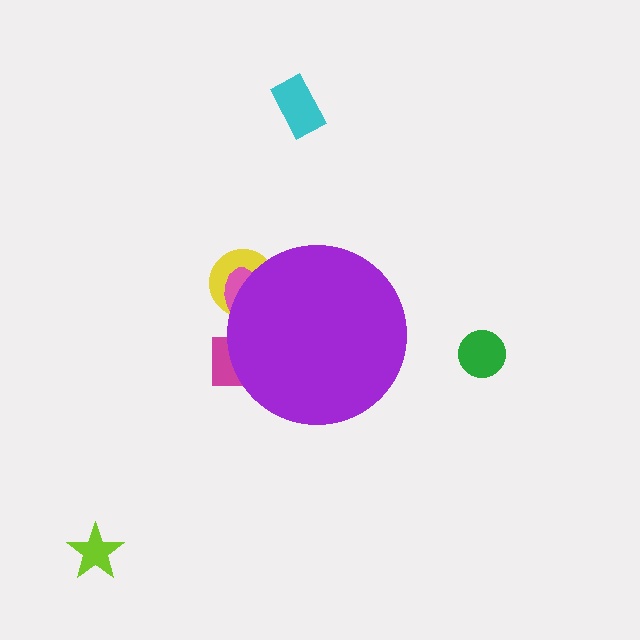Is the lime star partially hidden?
No, the lime star is fully visible.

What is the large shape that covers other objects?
A purple circle.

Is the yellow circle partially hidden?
Yes, the yellow circle is partially hidden behind the purple circle.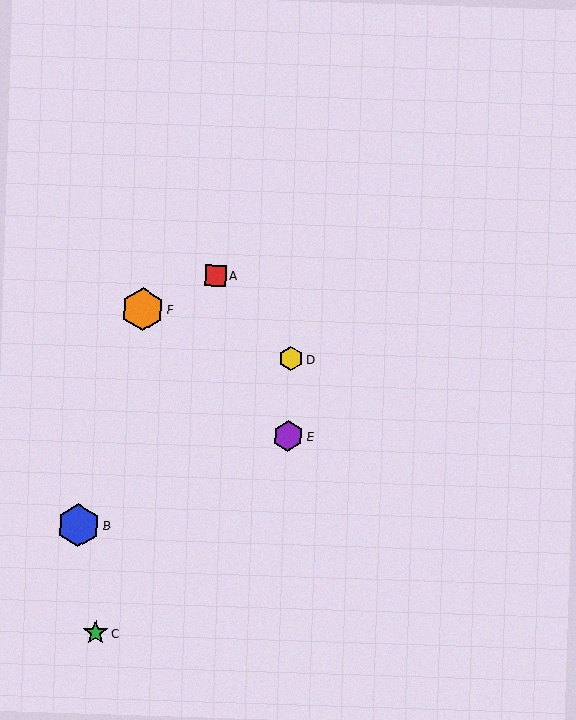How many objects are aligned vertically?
2 objects (D, E) are aligned vertically.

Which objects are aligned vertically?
Objects D, E are aligned vertically.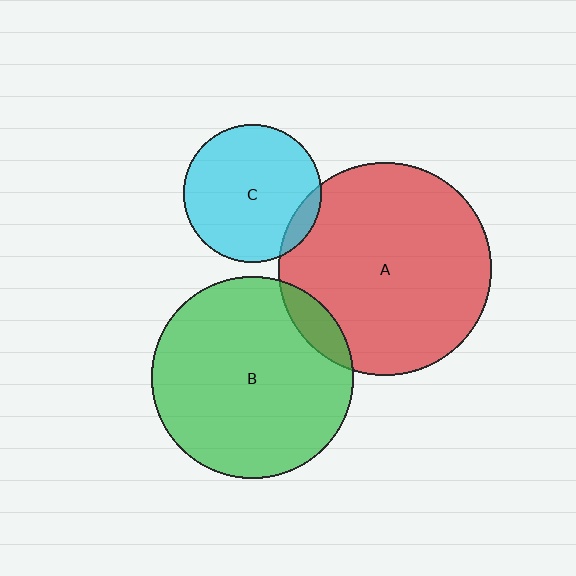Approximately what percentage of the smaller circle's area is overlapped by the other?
Approximately 10%.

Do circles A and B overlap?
Yes.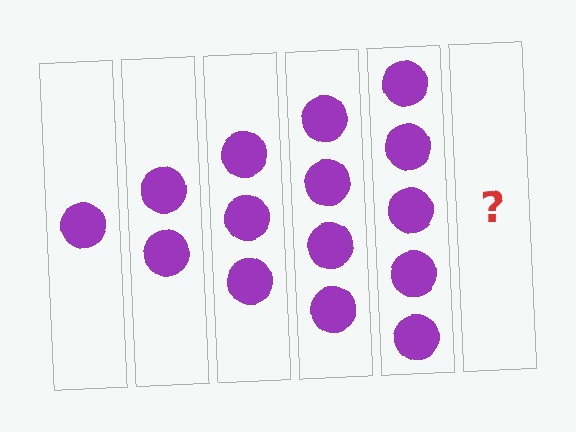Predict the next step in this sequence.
The next step is 6 circles.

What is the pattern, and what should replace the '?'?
The pattern is that each step adds one more circle. The '?' should be 6 circles.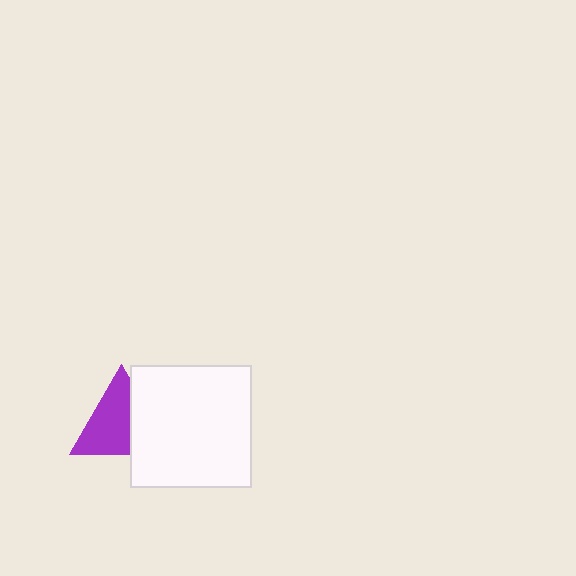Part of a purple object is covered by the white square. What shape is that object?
It is a triangle.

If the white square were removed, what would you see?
You would see the complete purple triangle.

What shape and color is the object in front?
The object in front is a white square.